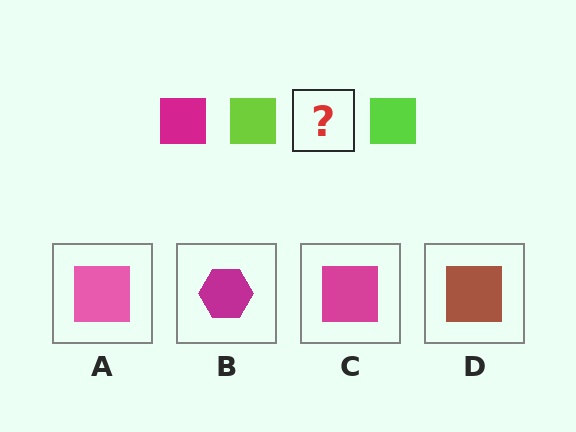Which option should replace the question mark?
Option C.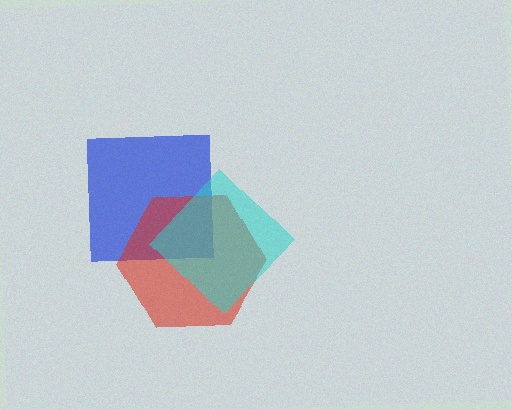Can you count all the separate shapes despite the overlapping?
Yes, there are 3 separate shapes.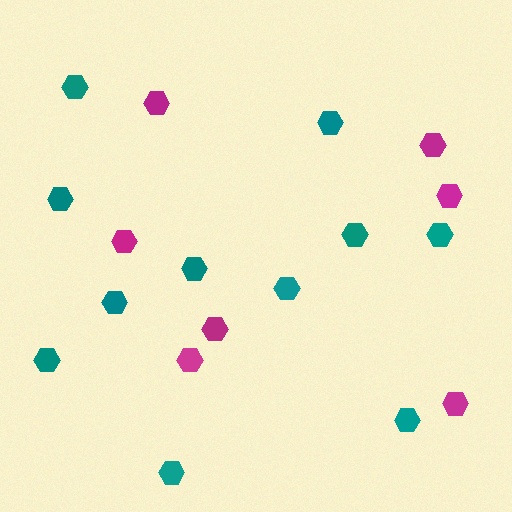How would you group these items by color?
There are 2 groups: one group of teal hexagons (11) and one group of magenta hexagons (7).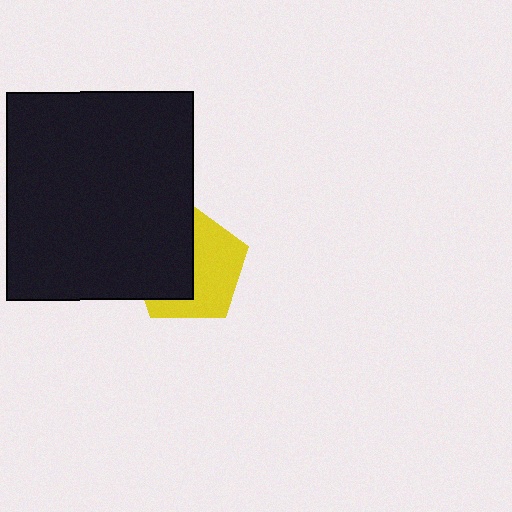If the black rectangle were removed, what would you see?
You would see the complete yellow pentagon.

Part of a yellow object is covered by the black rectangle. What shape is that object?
It is a pentagon.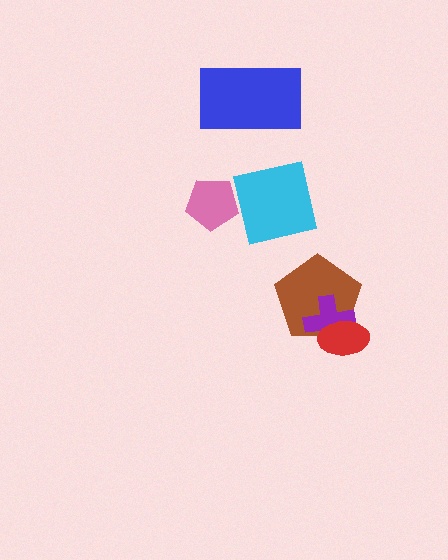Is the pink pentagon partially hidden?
No, no other shape covers it.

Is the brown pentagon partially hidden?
Yes, it is partially covered by another shape.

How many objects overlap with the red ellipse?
2 objects overlap with the red ellipse.